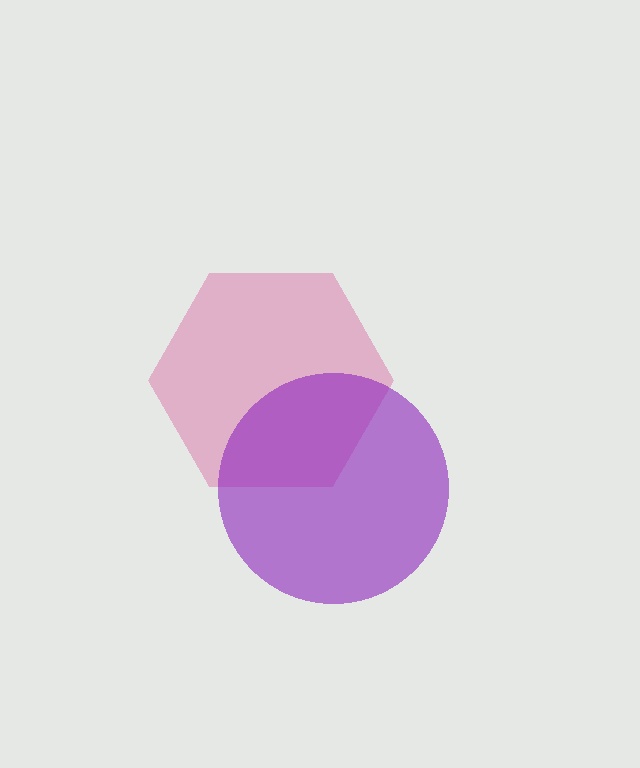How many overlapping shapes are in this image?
There are 2 overlapping shapes in the image.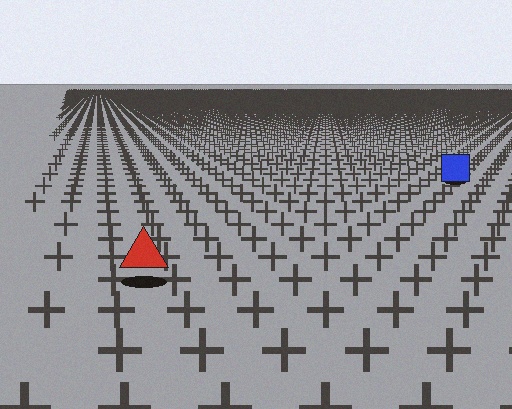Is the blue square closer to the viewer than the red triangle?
No. The red triangle is closer — you can tell from the texture gradient: the ground texture is coarser near it.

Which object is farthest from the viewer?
The blue square is farthest from the viewer. It appears smaller and the ground texture around it is denser.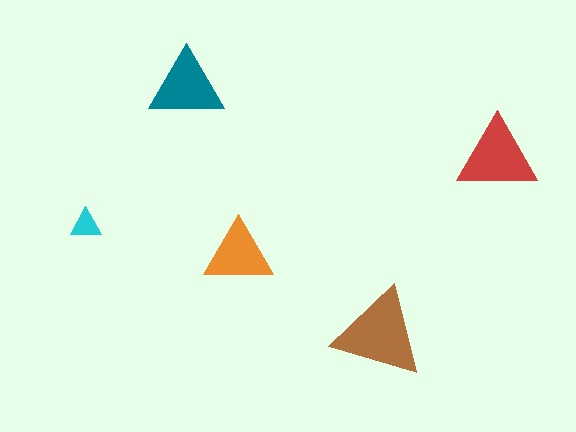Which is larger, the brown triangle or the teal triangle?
The brown one.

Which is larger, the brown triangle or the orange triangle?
The brown one.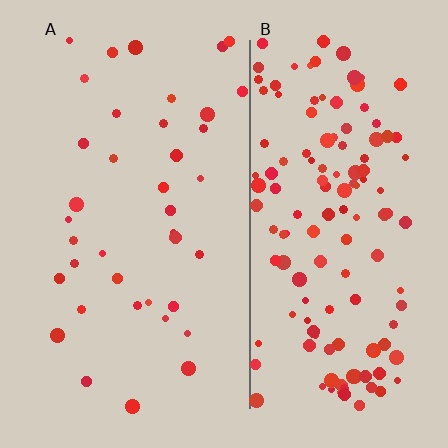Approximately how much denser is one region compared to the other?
Approximately 3.6× — region B over region A.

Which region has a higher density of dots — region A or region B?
B (the right).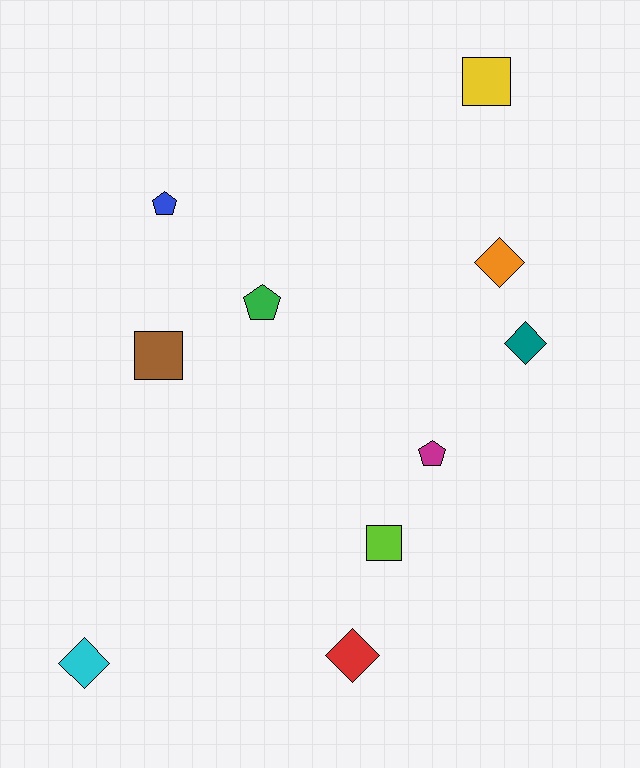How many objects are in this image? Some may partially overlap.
There are 10 objects.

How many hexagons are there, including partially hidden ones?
There are no hexagons.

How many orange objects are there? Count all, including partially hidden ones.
There is 1 orange object.